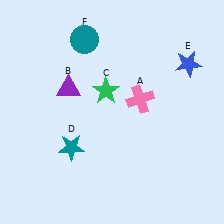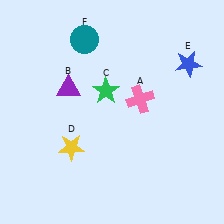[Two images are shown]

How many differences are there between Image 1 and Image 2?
There is 1 difference between the two images.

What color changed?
The star (D) changed from teal in Image 1 to yellow in Image 2.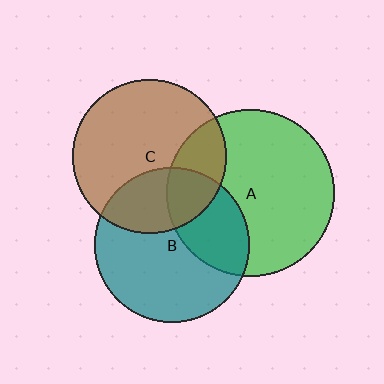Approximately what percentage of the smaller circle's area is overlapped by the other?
Approximately 25%.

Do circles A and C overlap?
Yes.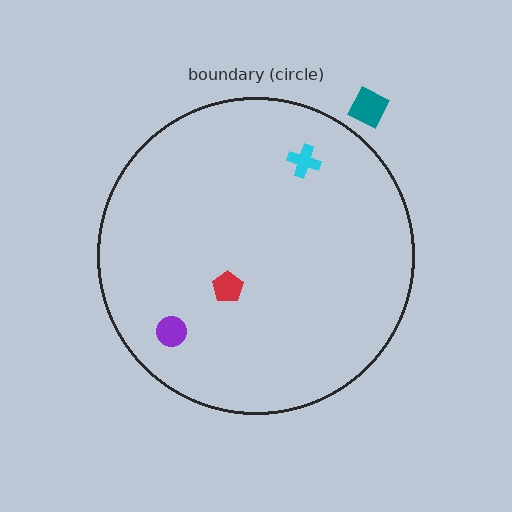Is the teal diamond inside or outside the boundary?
Outside.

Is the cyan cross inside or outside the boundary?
Inside.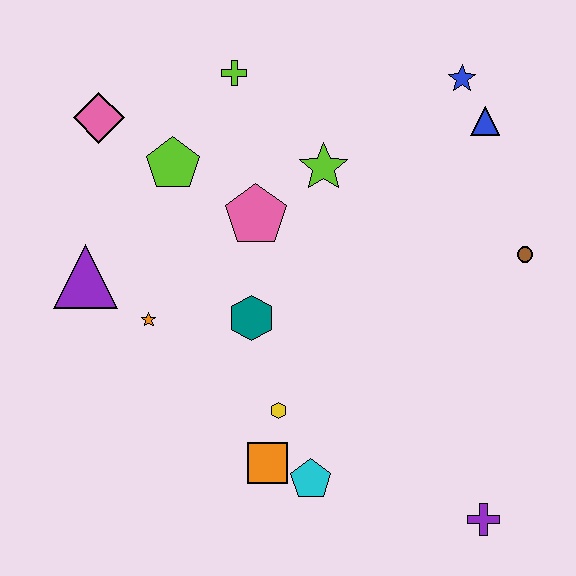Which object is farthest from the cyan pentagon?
The blue star is farthest from the cyan pentagon.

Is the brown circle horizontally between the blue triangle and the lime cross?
No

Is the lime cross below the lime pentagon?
No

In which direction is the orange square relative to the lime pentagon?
The orange square is below the lime pentagon.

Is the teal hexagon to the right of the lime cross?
Yes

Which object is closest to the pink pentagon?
The lime star is closest to the pink pentagon.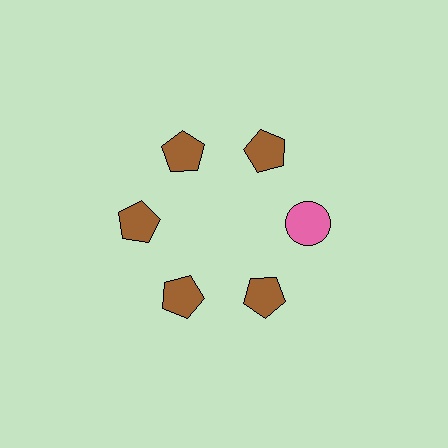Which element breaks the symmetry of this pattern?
The pink circle at roughly the 3 o'clock position breaks the symmetry. All other shapes are brown pentagons.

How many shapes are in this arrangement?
There are 6 shapes arranged in a ring pattern.